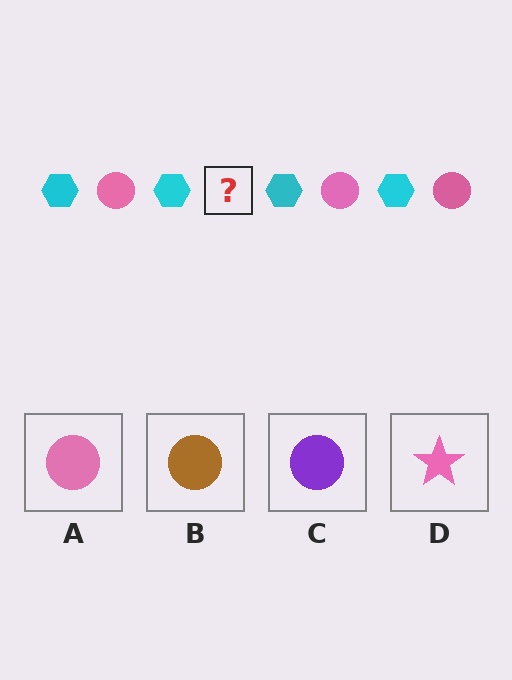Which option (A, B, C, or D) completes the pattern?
A.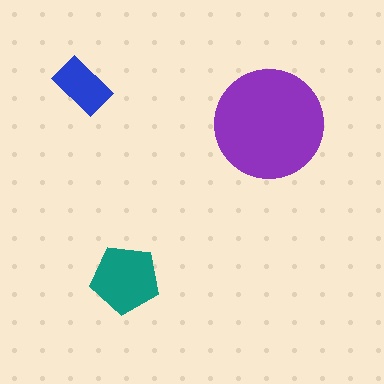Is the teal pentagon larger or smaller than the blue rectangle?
Larger.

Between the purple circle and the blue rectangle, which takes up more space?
The purple circle.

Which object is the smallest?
The blue rectangle.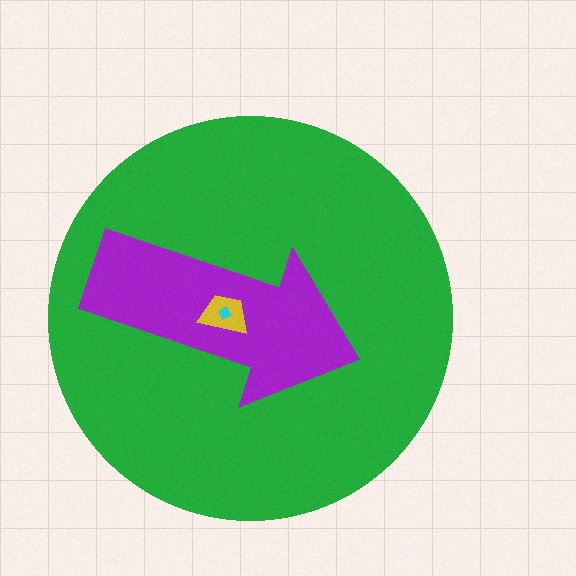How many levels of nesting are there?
4.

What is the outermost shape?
The green circle.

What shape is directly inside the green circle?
The purple arrow.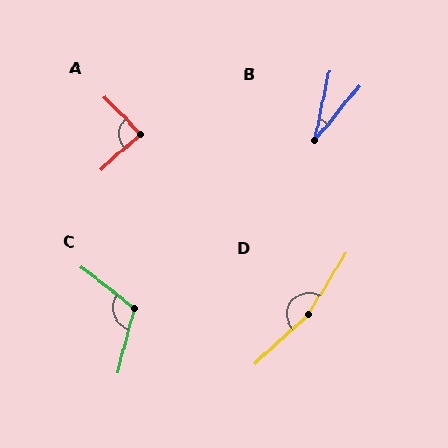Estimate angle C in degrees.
Approximately 114 degrees.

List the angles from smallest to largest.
B (27°), A (88°), C (114°), D (165°).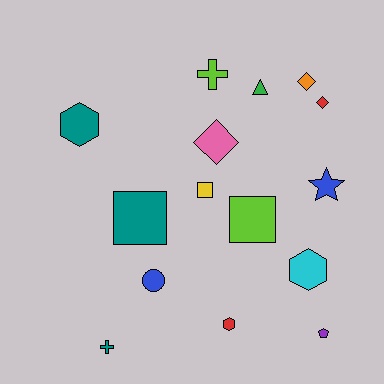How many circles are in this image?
There is 1 circle.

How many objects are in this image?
There are 15 objects.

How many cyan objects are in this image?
There is 1 cyan object.